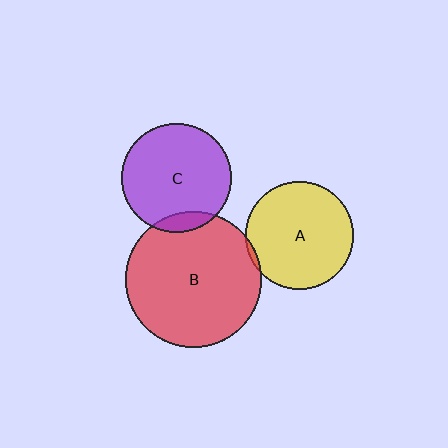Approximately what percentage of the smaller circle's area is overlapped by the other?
Approximately 10%.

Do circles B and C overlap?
Yes.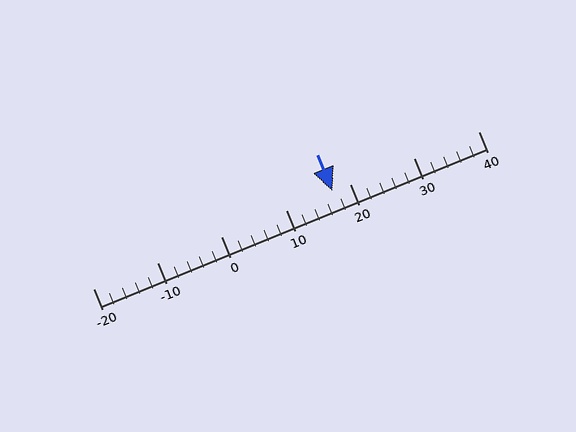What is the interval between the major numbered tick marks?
The major tick marks are spaced 10 units apart.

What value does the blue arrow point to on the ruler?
The blue arrow points to approximately 17.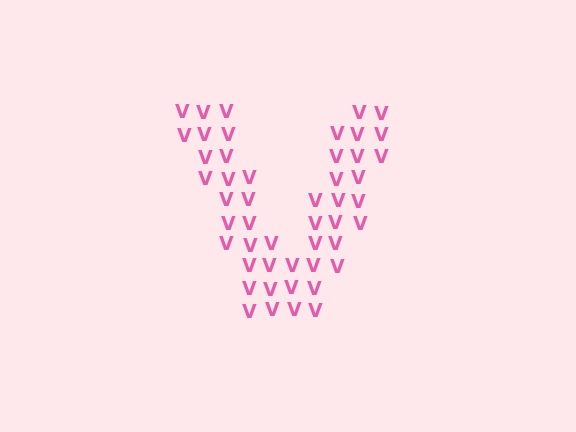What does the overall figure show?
The overall figure shows the letter V.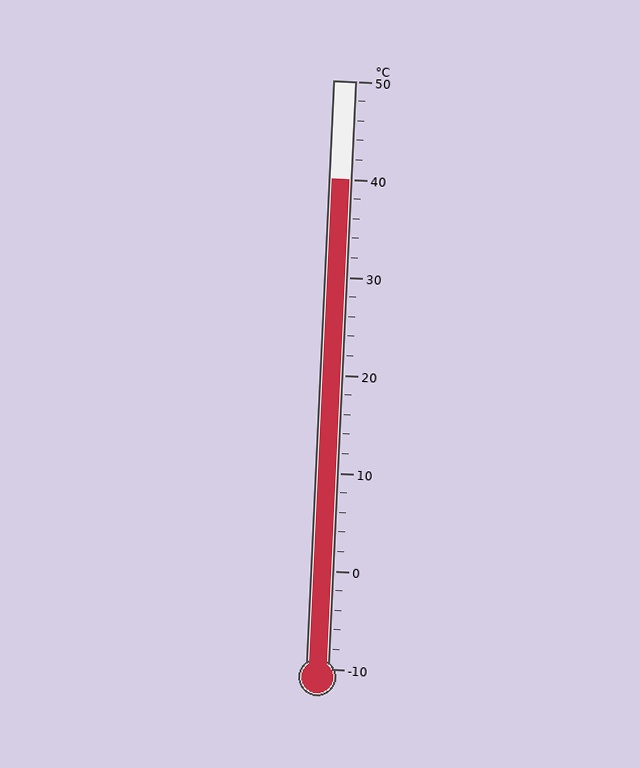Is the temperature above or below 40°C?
The temperature is at 40°C.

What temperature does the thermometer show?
The thermometer shows approximately 40°C.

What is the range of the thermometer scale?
The thermometer scale ranges from -10°C to 50°C.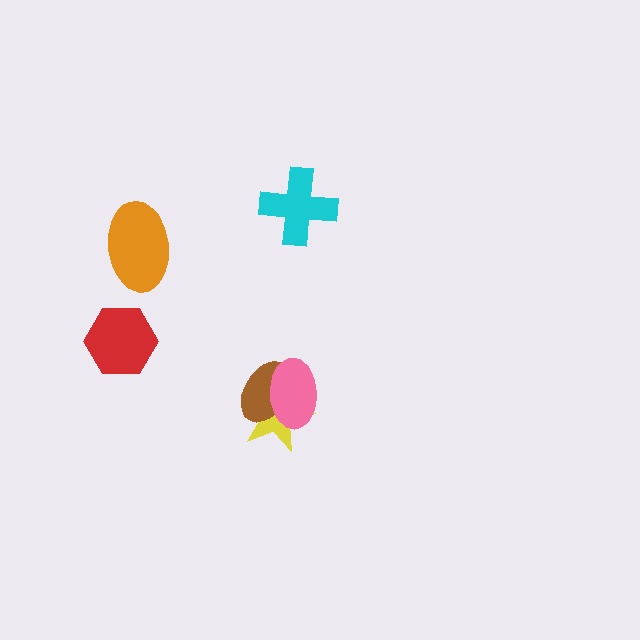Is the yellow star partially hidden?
Yes, it is partially covered by another shape.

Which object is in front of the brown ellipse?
The pink ellipse is in front of the brown ellipse.